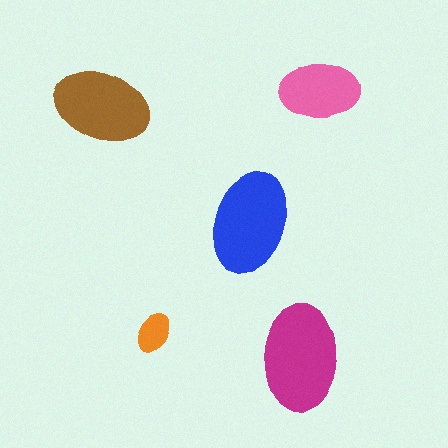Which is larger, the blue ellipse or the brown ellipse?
The blue one.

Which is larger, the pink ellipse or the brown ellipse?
The brown one.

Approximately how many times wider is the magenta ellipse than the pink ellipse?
About 1.5 times wider.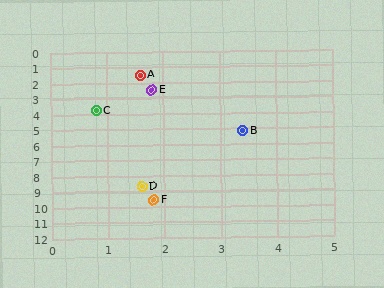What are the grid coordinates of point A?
Point A is at approximately (1.6, 1.5).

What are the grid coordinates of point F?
Point F is at approximately (1.8, 9.6).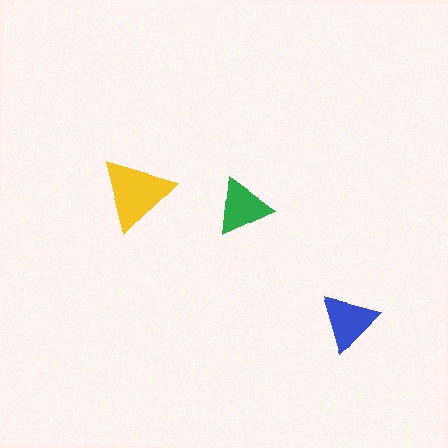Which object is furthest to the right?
The blue triangle is rightmost.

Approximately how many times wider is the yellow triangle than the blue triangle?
About 1.5 times wider.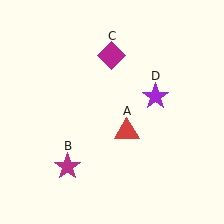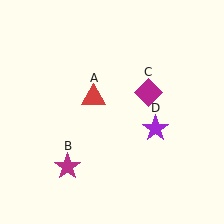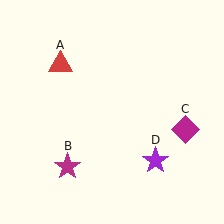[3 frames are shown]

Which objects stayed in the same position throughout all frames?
Magenta star (object B) remained stationary.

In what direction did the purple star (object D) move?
The purple star (object D) moved down.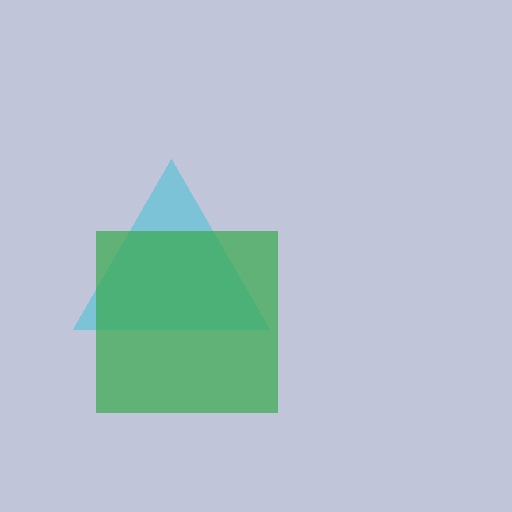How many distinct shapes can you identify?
There are 2 distinct shapes: a cyan triangle, a green square.